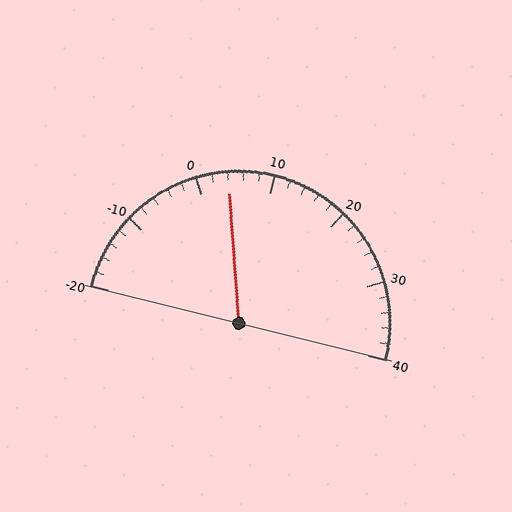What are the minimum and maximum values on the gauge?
The gauge ranges from -20 to 40.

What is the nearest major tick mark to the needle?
The nearest major tick mark is 0.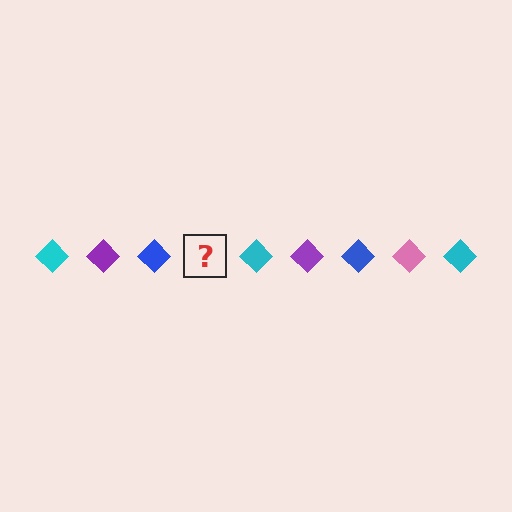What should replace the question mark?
The question mark should be replaced with a pink diamond.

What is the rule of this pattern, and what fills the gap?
The rule is that the pattern cycles through cyan, purple, blue, pink diamonds. The gap should be filled with a pink diamond.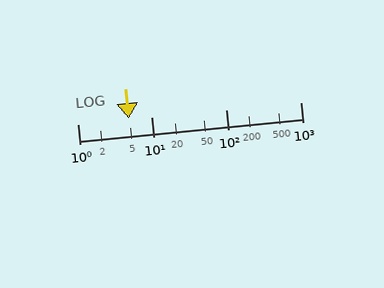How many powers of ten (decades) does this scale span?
The scale spans 3 decades, from 1 to 1000.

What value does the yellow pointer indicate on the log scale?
The pointer indicates approximately 4.9.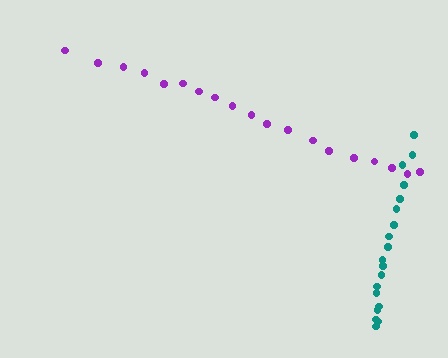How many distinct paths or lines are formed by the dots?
There are 2 distinct paths.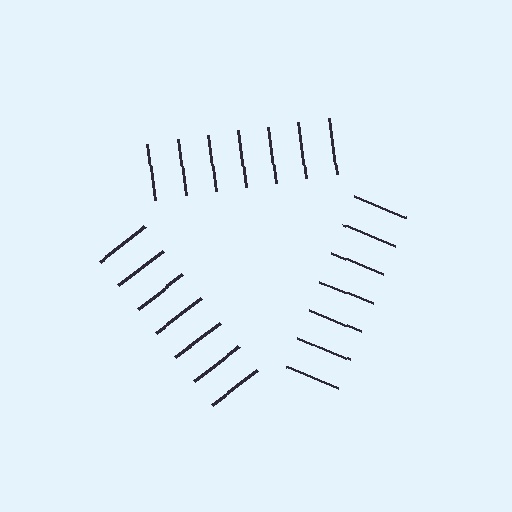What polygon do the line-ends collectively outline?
An illusory triangle — the line segments terminate on its edges but no continuous stroke is drawn.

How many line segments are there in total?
21 — 7 along each of the 3 edges.